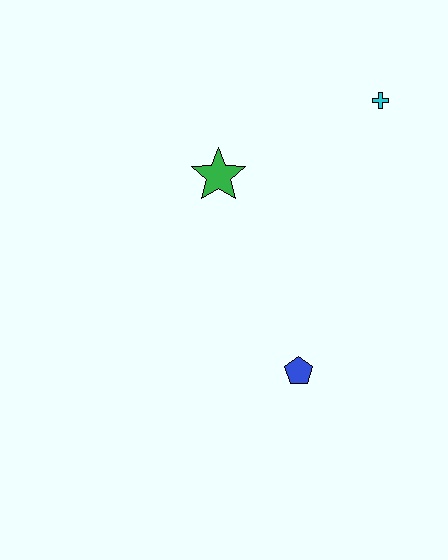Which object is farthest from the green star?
The blue pentagon is farthest from the green star.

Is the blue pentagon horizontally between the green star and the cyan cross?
Yes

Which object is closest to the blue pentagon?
The green star is closest to the blue pentagon.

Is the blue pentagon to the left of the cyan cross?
Yes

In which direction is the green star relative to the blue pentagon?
The green star is above the blue pentagon.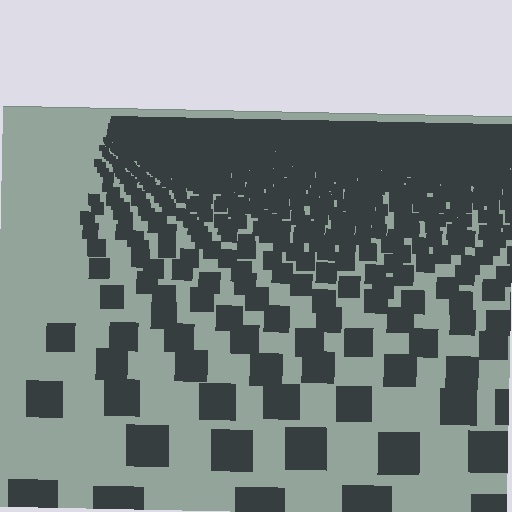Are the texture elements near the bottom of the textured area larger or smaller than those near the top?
Larger. Near the bottom, elements are closer to the viewer and appear at a bigger on-screen size.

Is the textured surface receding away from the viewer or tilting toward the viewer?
The surface is receding away from the viewer. Texture elements get smaller and denser toward the top.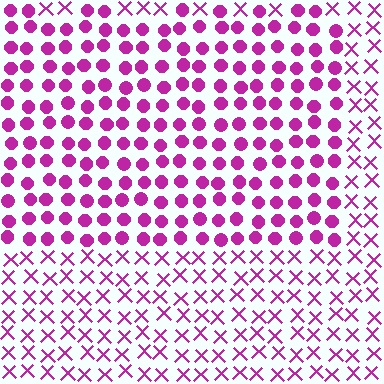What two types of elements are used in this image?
The image uses circles inside the rectangle region and X marks outside it.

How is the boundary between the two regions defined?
The boundary is defined by a change in element shape: circles inside vs. X marks outside. All elements share the same color and spacing.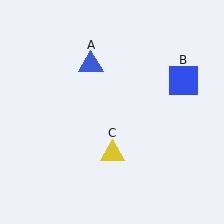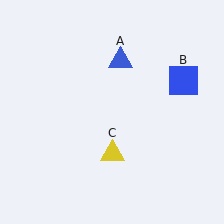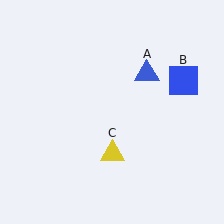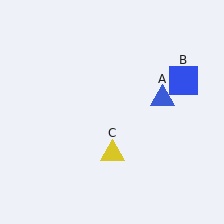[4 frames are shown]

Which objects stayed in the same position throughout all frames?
Blue square (object B) and yellow triangle (object C) remained stationary.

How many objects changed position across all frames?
1 object changed position: blue triangle (object A).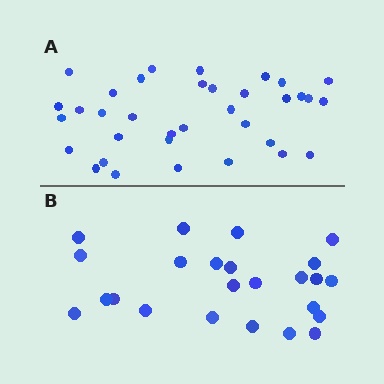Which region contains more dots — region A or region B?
Region A (the top region) has more dots.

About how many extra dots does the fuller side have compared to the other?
Region A has roughly 12 or so more dots than region B.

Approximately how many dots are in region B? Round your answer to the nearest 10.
About 20 dots. (The exact count is 24, which rounds to 20.)